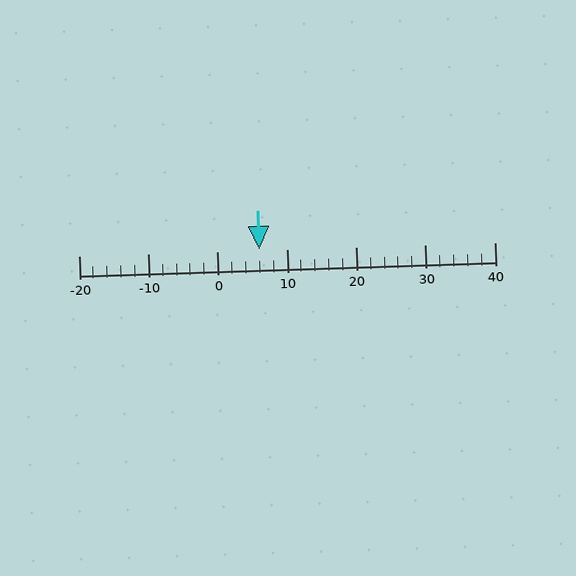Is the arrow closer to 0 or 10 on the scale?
The arrow is closer to 10.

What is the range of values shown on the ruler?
The ruler shows values from -20 to 40.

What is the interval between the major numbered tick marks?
The major tick marks are spaced 10 units apart.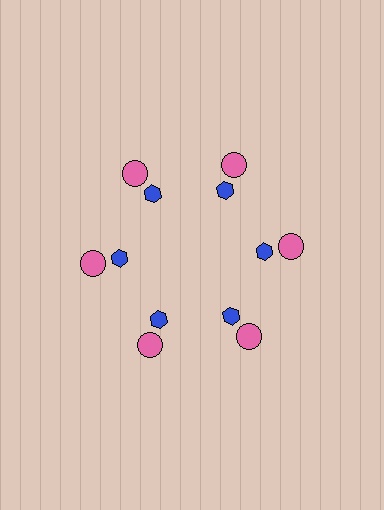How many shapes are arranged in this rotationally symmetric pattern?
There are 12 shapes, arranged in 6 groups of 2.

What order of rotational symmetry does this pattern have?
This pattern has 6-fold rotational symmetry.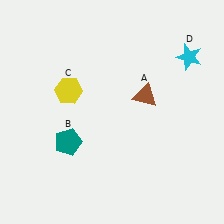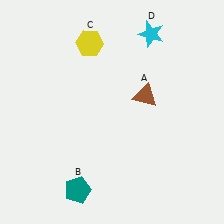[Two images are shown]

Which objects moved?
The objects that moved are: the teal pentagon (B), the yellow hexagon (C), the cyan star (D).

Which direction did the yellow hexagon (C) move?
The yellow hexagon (C) moved up.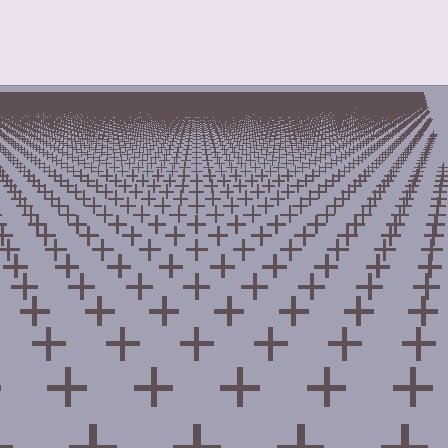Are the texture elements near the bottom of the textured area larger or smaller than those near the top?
Larger. Near the bottom, elements are closer to the viewer and appear at a bigger on-screen size.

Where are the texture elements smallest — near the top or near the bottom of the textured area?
Near the top.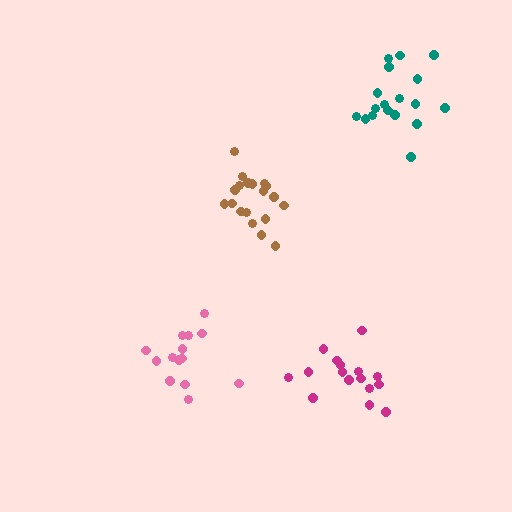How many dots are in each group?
Group 1: 19 dots, Group 2: 14 dots, Group 3: 18 dots, Group 4: 16 dots (67 total).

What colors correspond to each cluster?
The clusters are colored: brown, pink, teal, magenta.